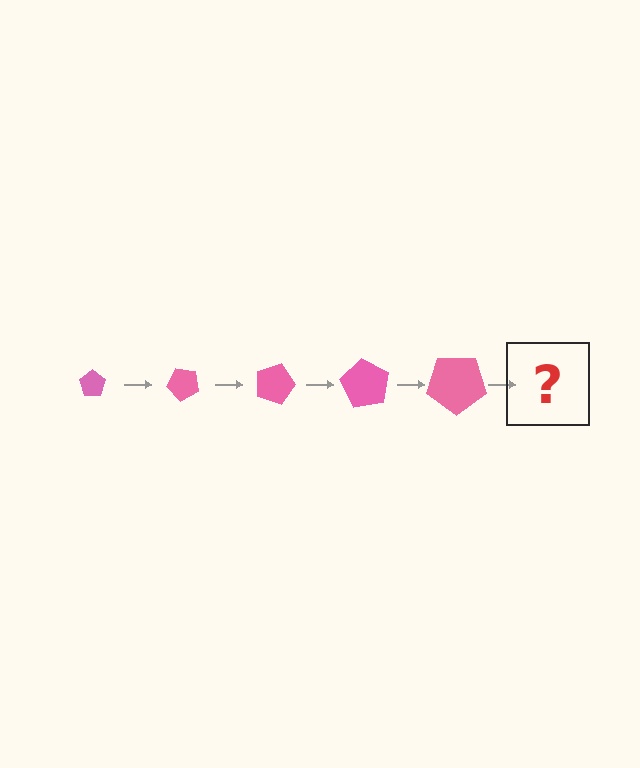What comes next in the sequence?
The next element should be a pentagon, larger than the previous one and rotated 225 degrees from the start.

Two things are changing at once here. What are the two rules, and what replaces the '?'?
The two rules are that the pentagon grows larger each step and it rotates 45 degrees each step. The '?' should be a pentagon, larger than the previous one and rotated 225 degrees from the start.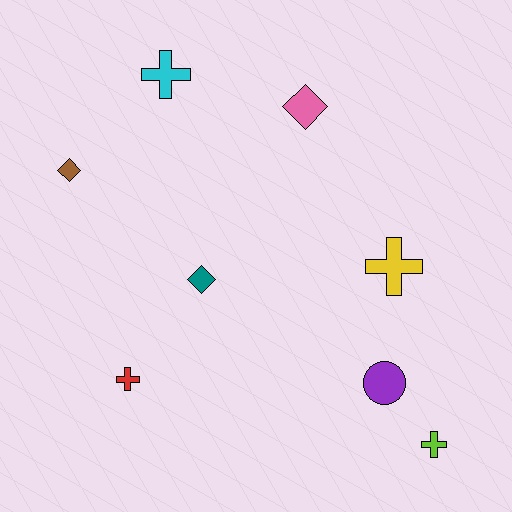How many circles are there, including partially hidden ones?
There is 1 circle.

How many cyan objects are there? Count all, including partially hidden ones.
There is 1 cyan object.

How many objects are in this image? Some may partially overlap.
There are 8 objects.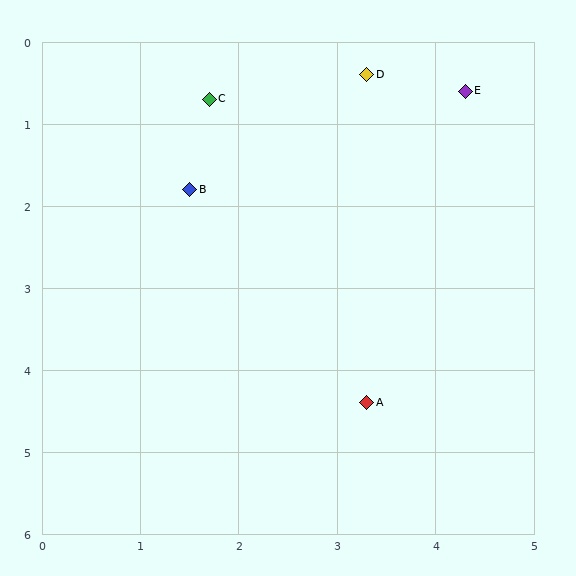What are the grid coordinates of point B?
Point B is at approximately (1.5, 1.8).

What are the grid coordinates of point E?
Point E is at approximately (4.3, 0.6).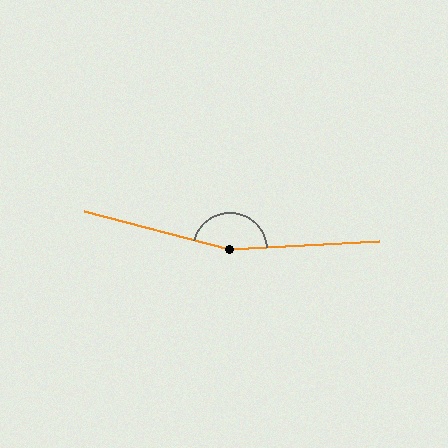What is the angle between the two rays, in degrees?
Approximately 162 degrees.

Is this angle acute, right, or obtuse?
It is obtuse.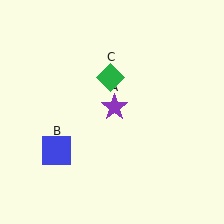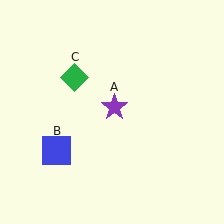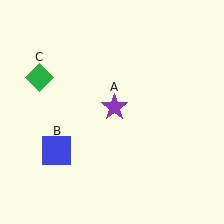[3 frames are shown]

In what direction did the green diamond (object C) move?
The green diamond (object C) moved left.